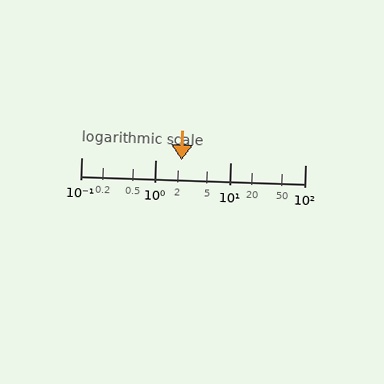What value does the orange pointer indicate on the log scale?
The pointer indicates approximately 2.2.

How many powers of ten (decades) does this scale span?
The scale spans 3 decades, from 0.1 to 100.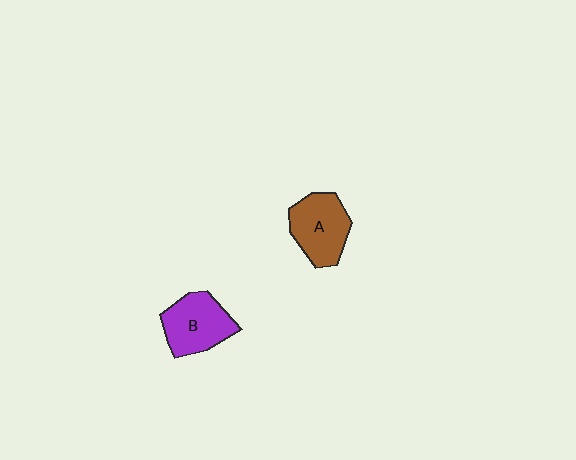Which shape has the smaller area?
Shape B (purple).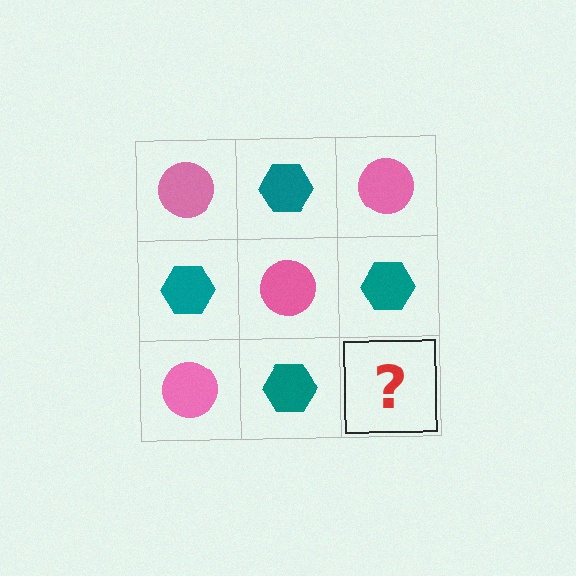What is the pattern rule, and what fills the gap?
The rule is that it alternates pink circle and teal hexagon in a checkerboard pattern. The gap should be filled with a pink circle.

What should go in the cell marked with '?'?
The missing cell should contain a pink circle.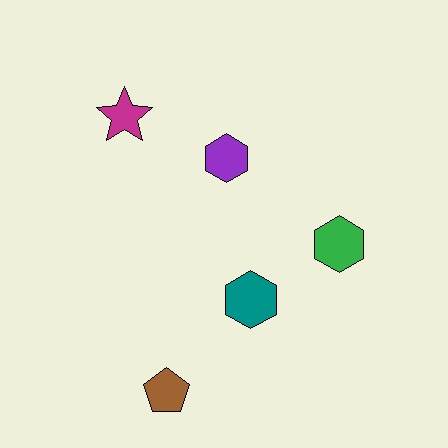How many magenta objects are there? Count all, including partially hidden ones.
There is 1 magenta object.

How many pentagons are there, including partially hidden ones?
There is 1 pentagon.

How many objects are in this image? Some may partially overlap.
There are 5 objects.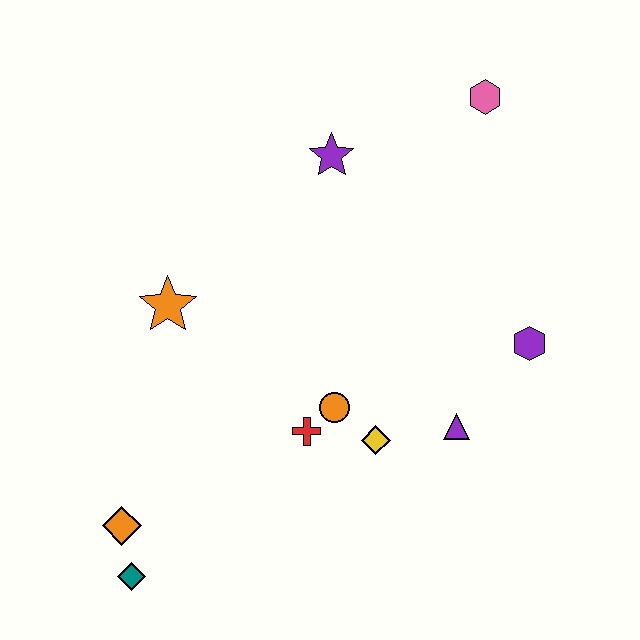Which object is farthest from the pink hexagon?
The teal diamond is farthest from the pink hexagon.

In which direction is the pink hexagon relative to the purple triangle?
The pink hexagon is above the purple triangle.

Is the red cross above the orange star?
No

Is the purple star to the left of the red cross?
No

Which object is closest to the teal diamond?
The orange diamond is closest to the teal diamond.